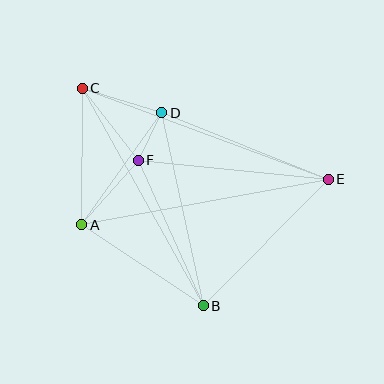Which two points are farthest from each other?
Points C and E are farthest from each other.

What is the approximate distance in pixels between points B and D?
The distance between B and D is approximately 197 pixels.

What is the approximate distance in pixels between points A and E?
The distance between A and E is approximately 250 pixels.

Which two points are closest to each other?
Points D and F are closest to each other.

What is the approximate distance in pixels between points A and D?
The distance between A and D is approximately 137 pixels.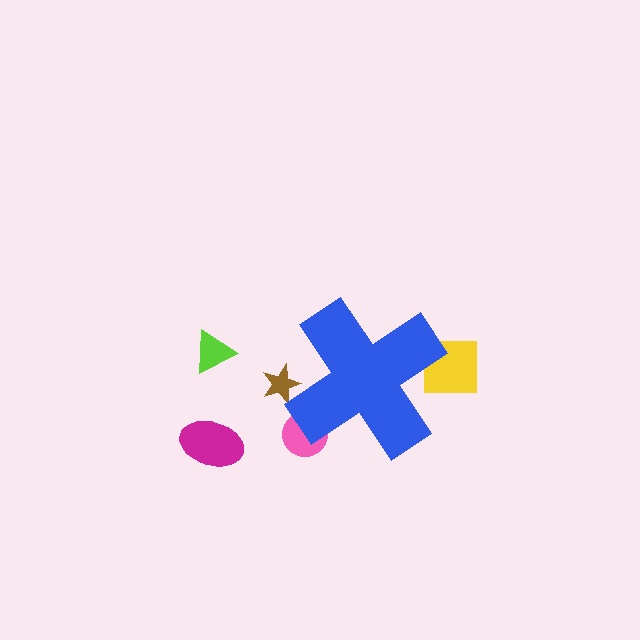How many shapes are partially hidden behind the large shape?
3 shapes are partially hidden.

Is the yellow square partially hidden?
Yes, the yellow square is partially hidden behind the blue cross.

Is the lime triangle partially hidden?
No, the lime triangle is fully visible.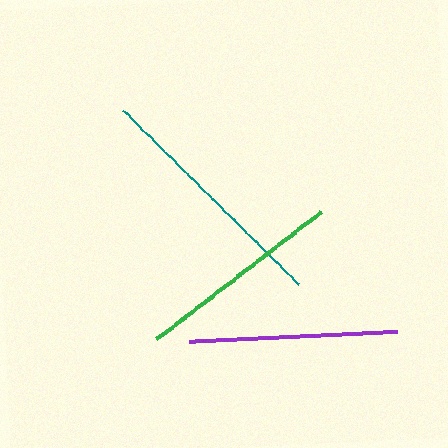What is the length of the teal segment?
The teal segment is approximately 248 pixels long.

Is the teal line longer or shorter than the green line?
The teal line is longer than the green line.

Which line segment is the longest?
The teal line is the longest at approximately 248 pixels.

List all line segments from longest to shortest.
From longest to shortest: teal, purple, green.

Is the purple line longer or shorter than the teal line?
The teal line is longer than the purple line.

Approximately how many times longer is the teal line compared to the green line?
The teal line is approximately 1.2 times the length of the green line.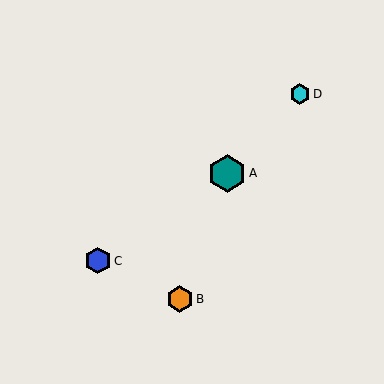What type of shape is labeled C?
Shape C is a blue hexagon.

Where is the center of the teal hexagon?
The center of the teal hexagon is at (227, 173).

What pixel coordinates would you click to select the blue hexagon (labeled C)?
Click at (98, 261) to select the blue hexagon C.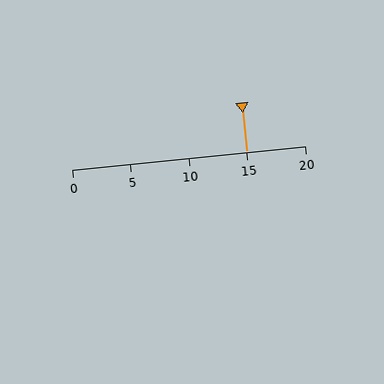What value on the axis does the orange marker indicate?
The marker indicates approximately 15.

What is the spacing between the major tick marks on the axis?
The major ticks are spaced 5 apart.